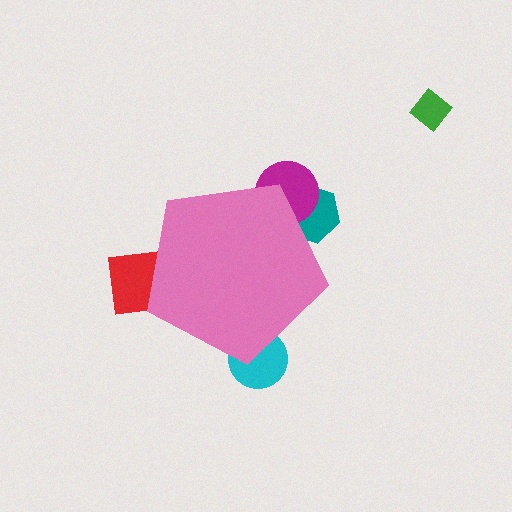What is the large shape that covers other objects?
A pink pentagon.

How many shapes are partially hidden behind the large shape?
4 shapes are partially hidden.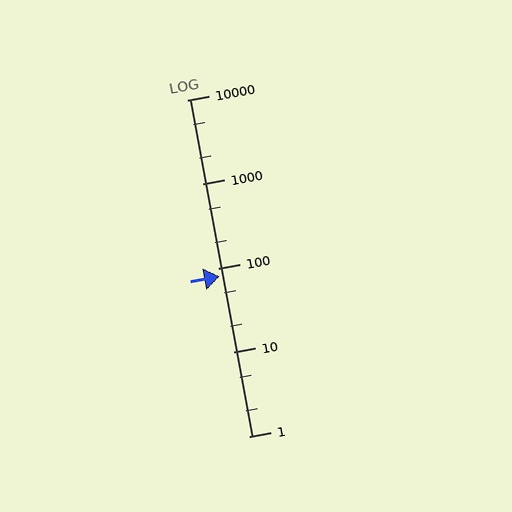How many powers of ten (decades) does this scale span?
The scale spans 4 decades, from 1 to 10000.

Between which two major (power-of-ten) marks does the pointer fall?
The pointer is between 10 and 100.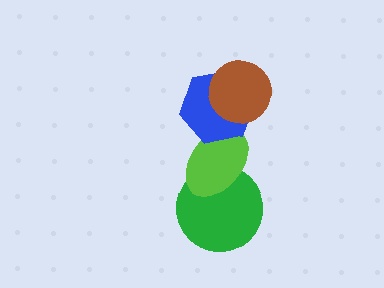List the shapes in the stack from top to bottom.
From top to bottom: the brown circle, the blue hexagon, the lime ellipse, the green circle.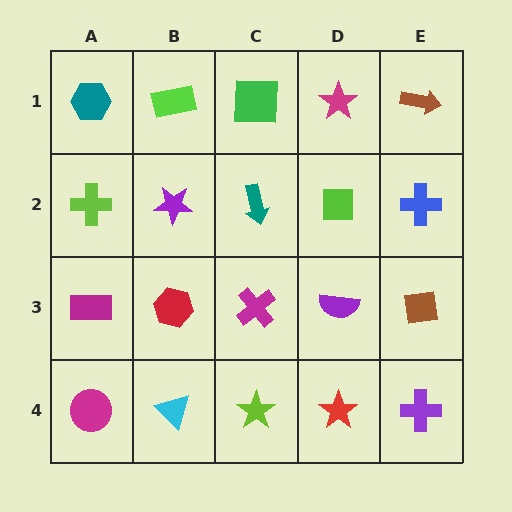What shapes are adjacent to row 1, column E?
A blue cross (row 2, column E), a magenta star (row 1, column D).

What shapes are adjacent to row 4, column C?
A magenta cross (row 3, column C), a cyan triangle (row 4, column B), a red star (row 4, column D).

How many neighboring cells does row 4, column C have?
3.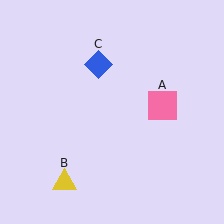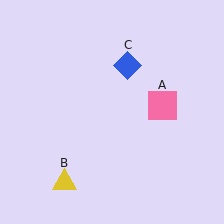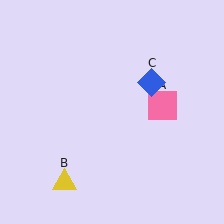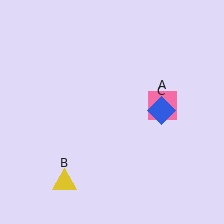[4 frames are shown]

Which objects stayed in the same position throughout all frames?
Pink square (object A) and yellow triangle (object B) remained stationary.